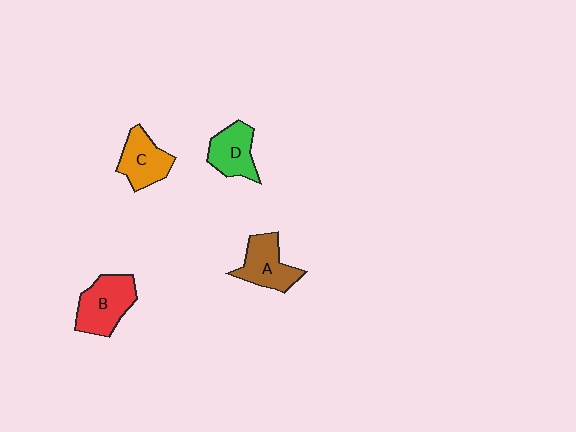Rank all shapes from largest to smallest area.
From largest to smallest: B (red), A (brown), C (orange), D (green).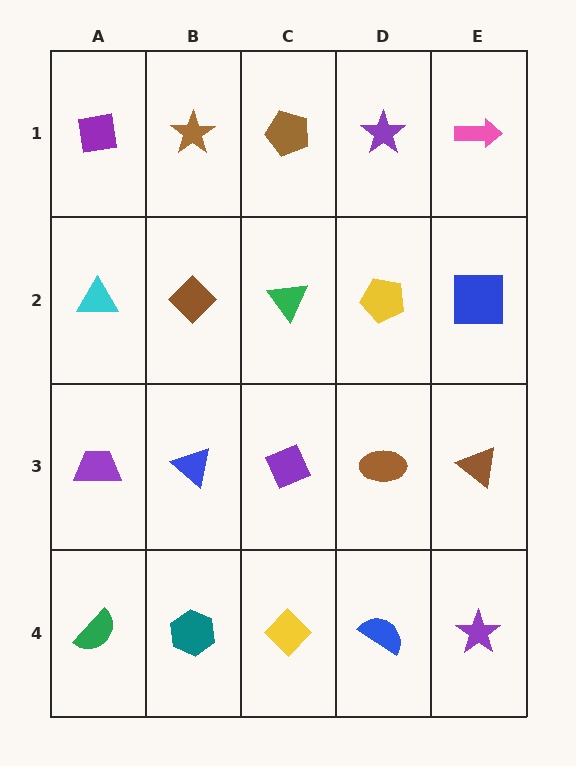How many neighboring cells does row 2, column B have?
4.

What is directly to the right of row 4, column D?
A purple star.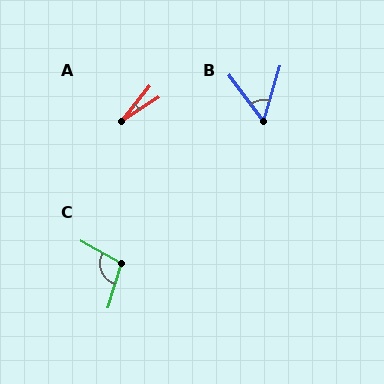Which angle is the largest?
C, at approximately 101 degrees.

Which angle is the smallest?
A, at approximately 18 degrees.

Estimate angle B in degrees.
Approximately 52 degrees.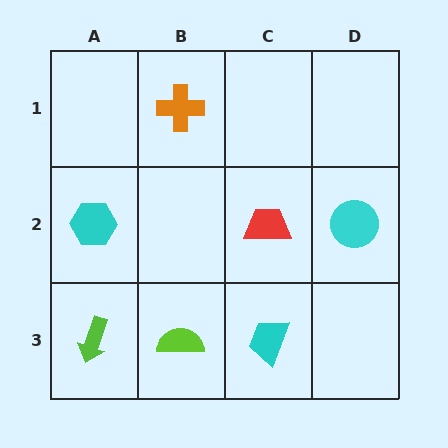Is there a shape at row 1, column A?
No, that cell is empty.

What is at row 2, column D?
A cyan circle.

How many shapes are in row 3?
3 shapes.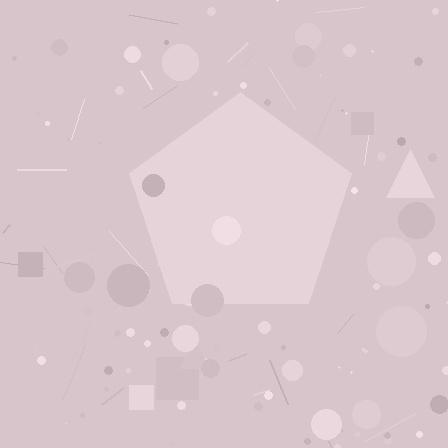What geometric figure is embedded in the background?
A pentagon is embedded in the background.